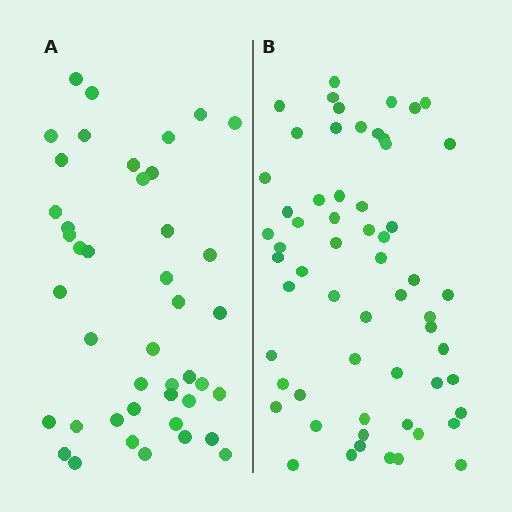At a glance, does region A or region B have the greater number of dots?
Region B (the right region) has more dots.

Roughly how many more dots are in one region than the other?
Region B has approximately 15 more dots than region A.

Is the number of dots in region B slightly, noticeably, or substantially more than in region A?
Region B has noticeably more, but not dramatically so. The ratio is roughly 1.4 to 1.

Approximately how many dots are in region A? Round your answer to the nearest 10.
About 40 dots. (The exact count is 43, which rounds to 40.)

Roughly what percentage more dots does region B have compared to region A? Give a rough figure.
About 40% more.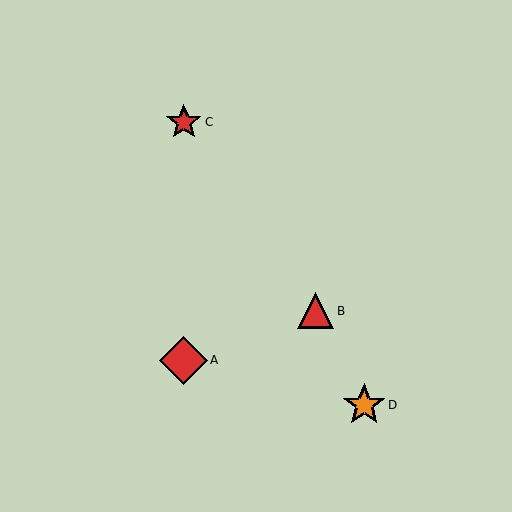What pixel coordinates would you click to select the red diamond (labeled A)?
Click at (183, 360) to select the red diamond A.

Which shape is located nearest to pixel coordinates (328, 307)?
The red triangle (labeled B) at (316, 311) is nearest to that location.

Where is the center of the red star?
The center of the red star is at (184, 122).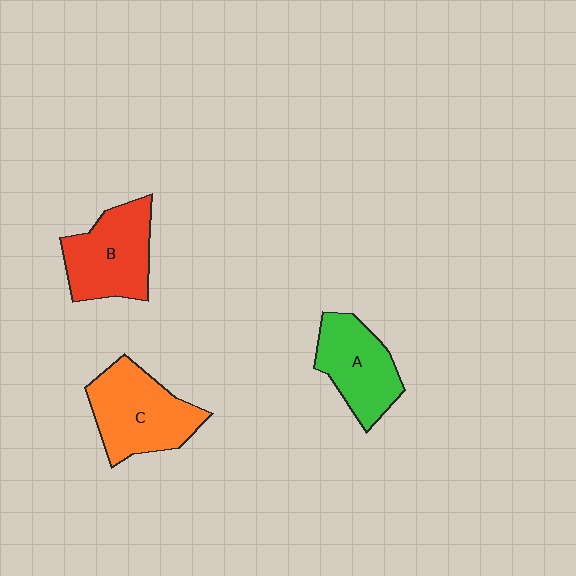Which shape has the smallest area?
Shape A (green).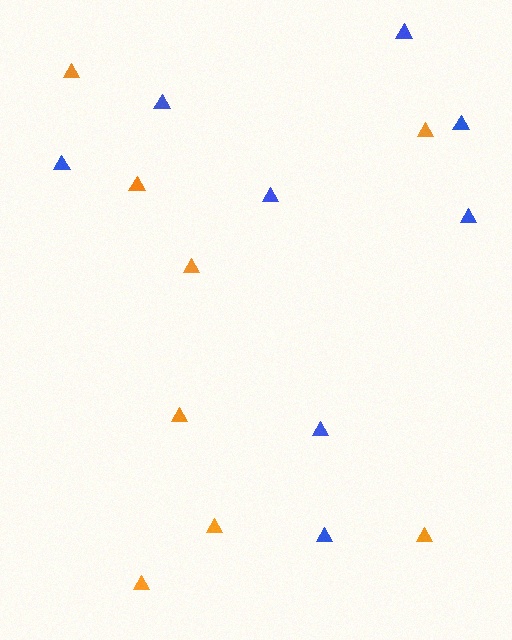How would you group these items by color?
There are 2 groups: one group of orange triangles (8) and one group of blue triangles (8).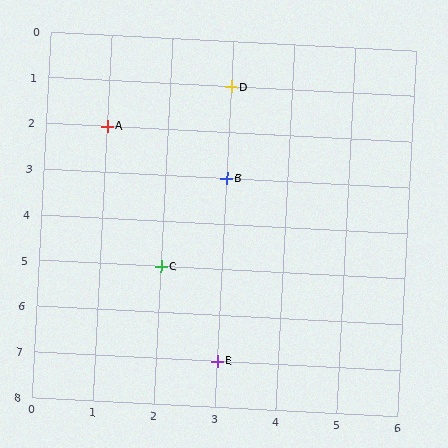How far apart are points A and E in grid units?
Points A and E are 2 columns and 5 rows apart (about 5.4 grid units diagonally).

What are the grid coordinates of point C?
Point C is at grid coordinates (2, 5).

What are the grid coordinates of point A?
Point A is at grid coordinates (1, 2).